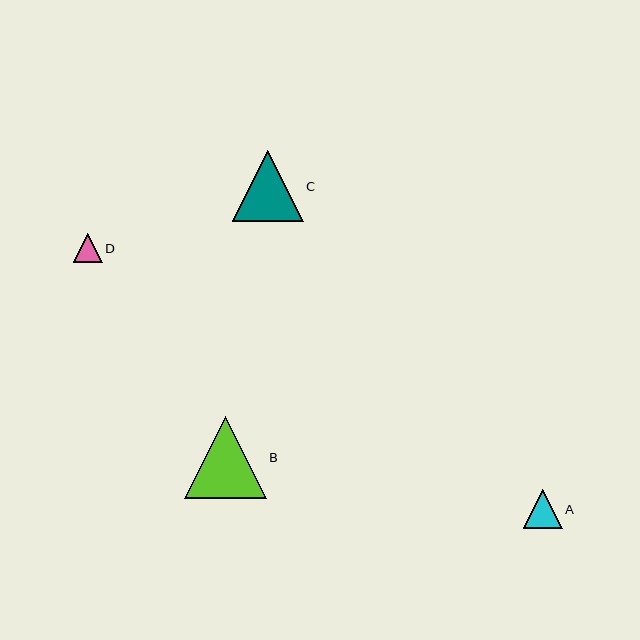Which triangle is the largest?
Triangle B is the largest with a size of approximately 82 pixels.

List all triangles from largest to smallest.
From largest to smallest: B, C, A, D.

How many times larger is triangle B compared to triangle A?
Triangle B is approximately 2.1 times the size of triangle A.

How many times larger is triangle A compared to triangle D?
Triangle A is approximately 1.3 times the size of triangle D.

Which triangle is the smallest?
Triangle D is the smallest with a size of approximately 29 pixels.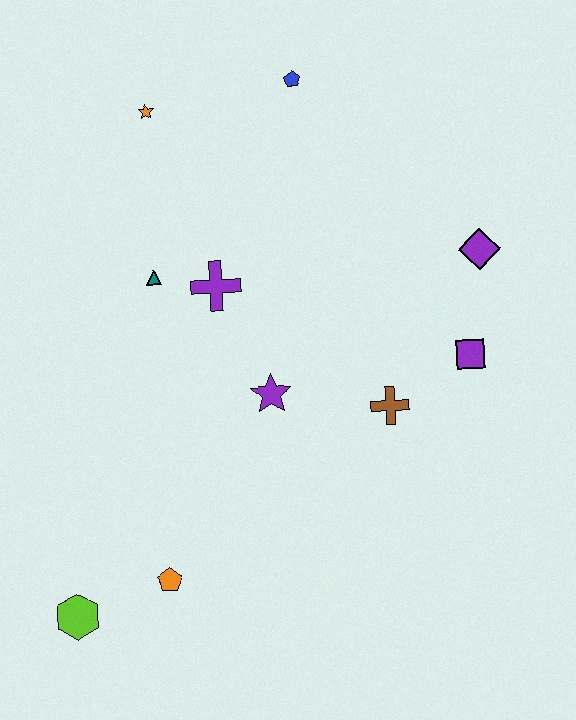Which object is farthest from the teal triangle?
The lime hexagon is farthest from the teal triangle.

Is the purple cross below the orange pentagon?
No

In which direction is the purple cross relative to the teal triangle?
The purple cross is to the right of the teal triangle.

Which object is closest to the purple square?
The brown cross is closest to the purple square.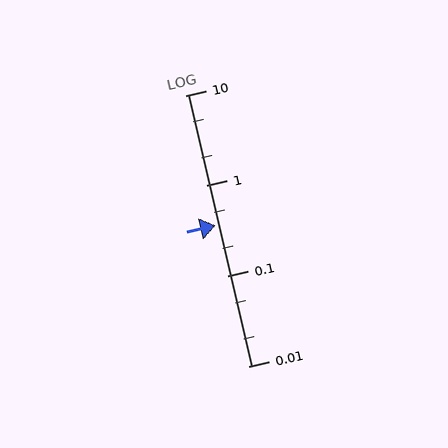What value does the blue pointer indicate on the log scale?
The pointer indicates approximately 0.36.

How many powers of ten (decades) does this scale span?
The scale spans 3 decades, from 0.01 to 10.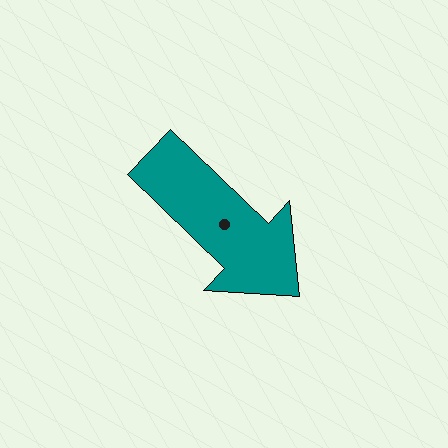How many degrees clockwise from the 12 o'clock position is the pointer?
Approximately 134 degrees.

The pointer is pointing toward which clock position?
Roughly 4 o'clock.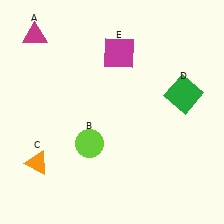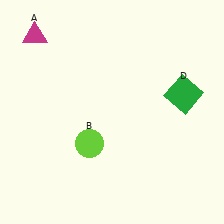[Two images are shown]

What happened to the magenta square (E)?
The magenta square (E) was removed in Image 2. It was in the top-right area of Image 1.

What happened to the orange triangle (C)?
The orange triangle (C) was removed in Image 2. It was in the bottom-left area of Image 1.